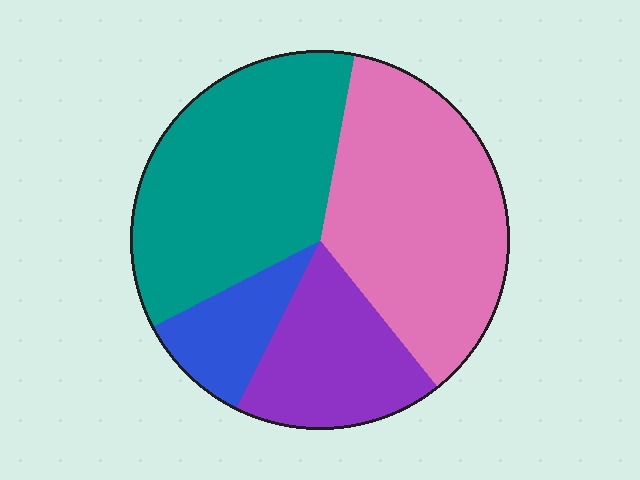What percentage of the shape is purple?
Purple takes up between a sixth and a third of the shape.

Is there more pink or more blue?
Pink.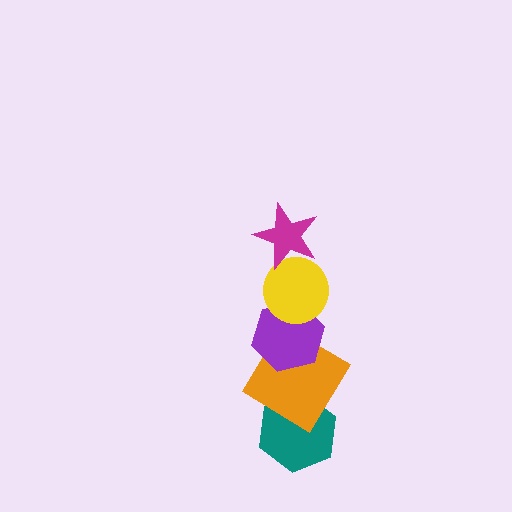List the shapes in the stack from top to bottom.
From top to bottom: the magenta star, the yellow circle, the purple hexagon, the orange diamond, the teal hexagon.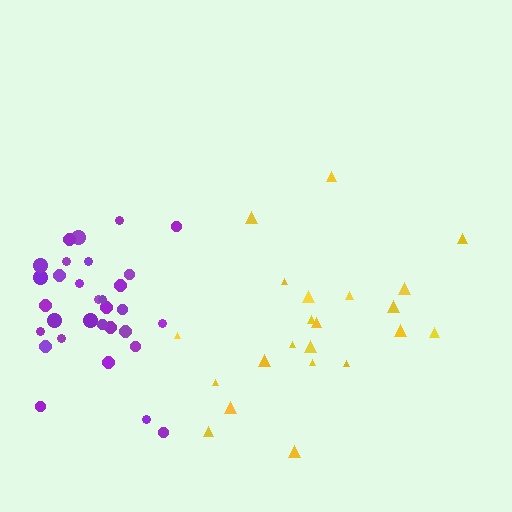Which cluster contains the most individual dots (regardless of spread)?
Purple (32).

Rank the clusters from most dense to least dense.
purple, yellow.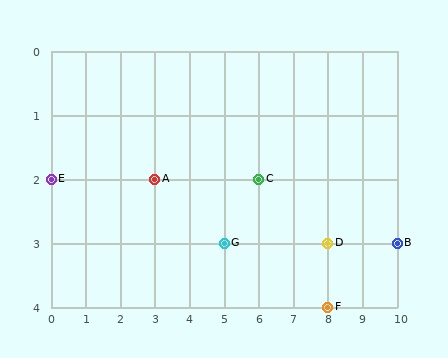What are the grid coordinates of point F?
Point F is at grid coordinates (8, 4).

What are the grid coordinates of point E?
Point E is at grid coordinates (0, 2).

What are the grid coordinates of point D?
Point D is at grid coordinates (8, 3).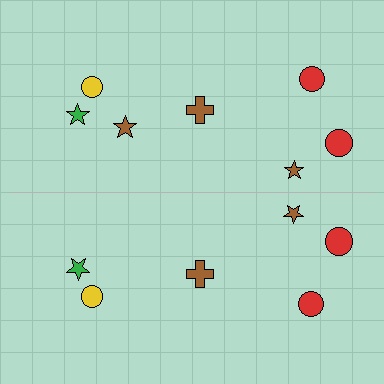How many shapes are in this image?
There are 13 shapes in this image.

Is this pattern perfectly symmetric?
No, the pattern is not perfectly symmetric. A brown star is missing from the bottom side.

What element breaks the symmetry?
A brown star is missing from the bottom side.